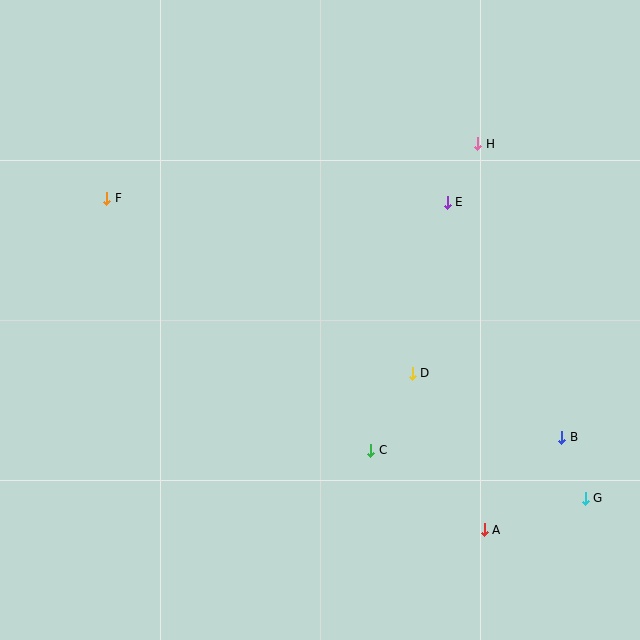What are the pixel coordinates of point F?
Point F is at (107, 198).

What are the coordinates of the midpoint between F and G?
The midpoint between F and G is at (346, 348).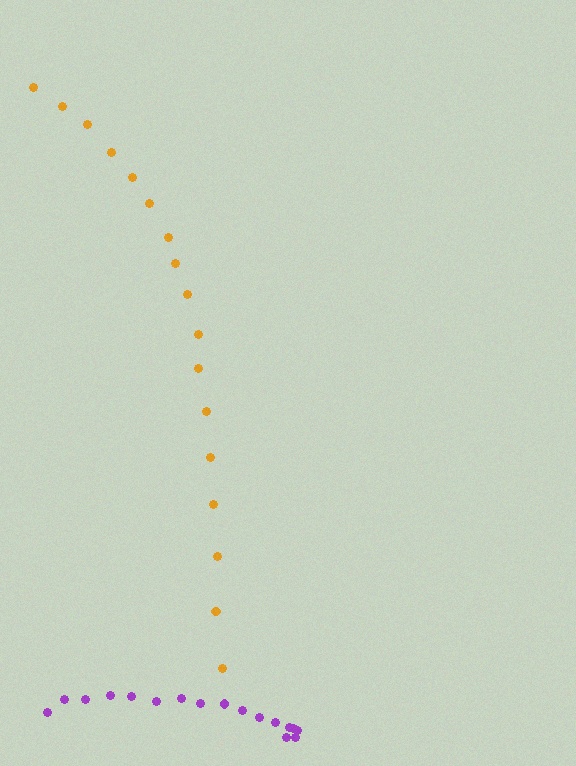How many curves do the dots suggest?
There are 2 distinct paths.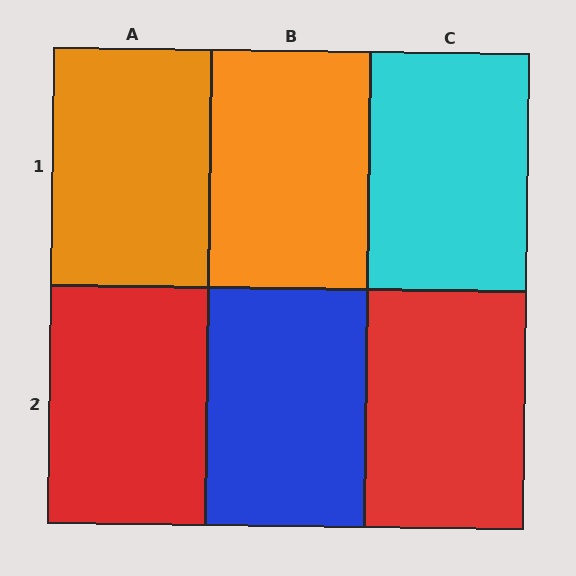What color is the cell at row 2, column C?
Red.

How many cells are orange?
2 cells are orange.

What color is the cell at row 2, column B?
Blue.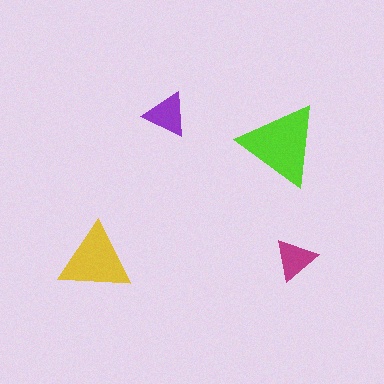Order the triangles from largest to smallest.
the lime one, the yellow one, the purple one, the magenta one.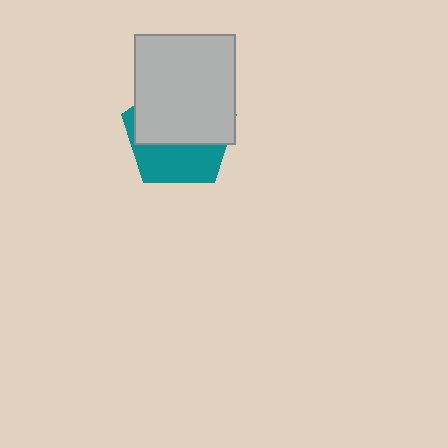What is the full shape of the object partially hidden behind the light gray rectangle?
The partially hidden object is a teal pentagon.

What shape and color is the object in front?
The object in front is a light gray rectangle.